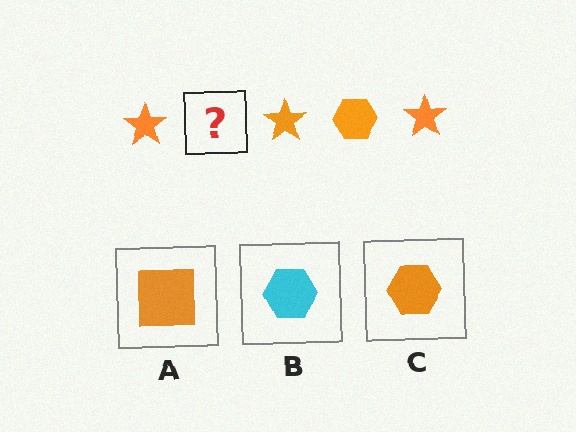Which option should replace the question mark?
Option C.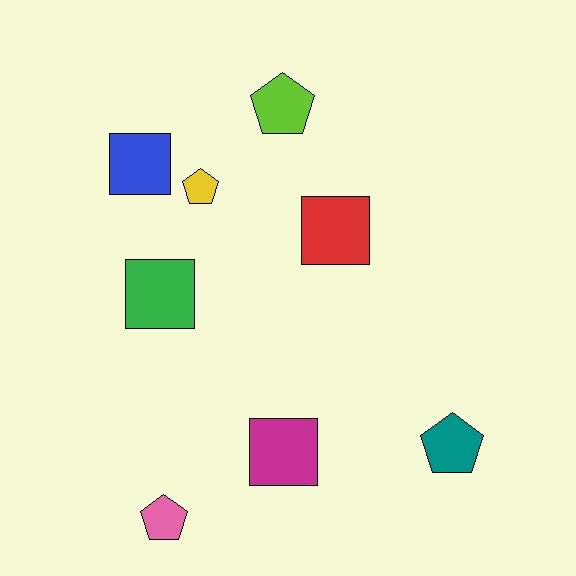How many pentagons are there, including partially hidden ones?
There are 4 pentagons.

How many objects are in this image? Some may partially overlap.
There are 8 objects.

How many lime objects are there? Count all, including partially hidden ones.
There is 1 lime object.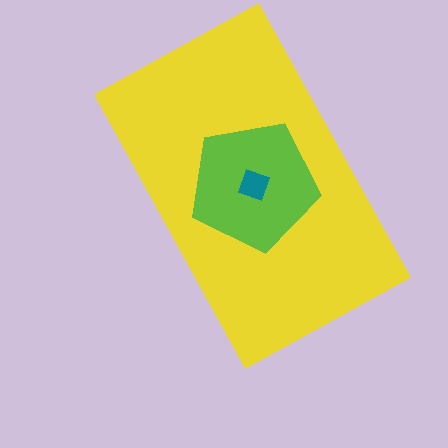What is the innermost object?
The teal diamond.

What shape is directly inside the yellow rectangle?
The lime pentagon.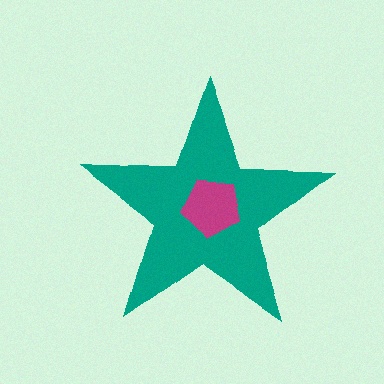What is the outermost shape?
The teal star.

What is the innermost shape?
The magenta pentagon.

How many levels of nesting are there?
2.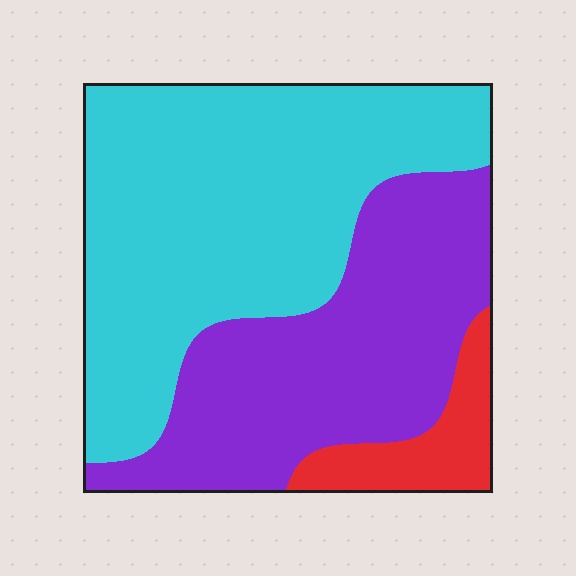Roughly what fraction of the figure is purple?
Purple takes up between a quarter and a half of the figure.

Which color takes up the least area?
Red, at roughly 10%.